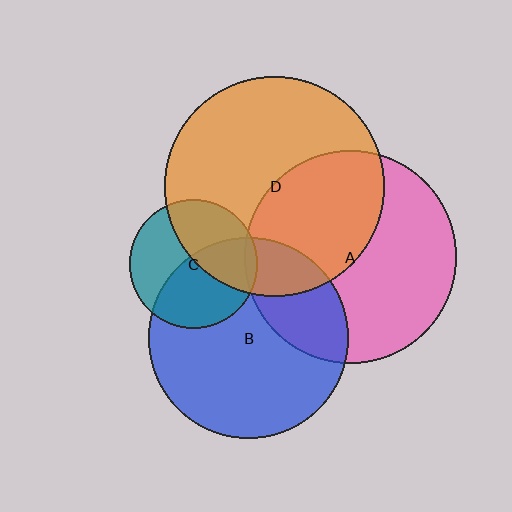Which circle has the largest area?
Circle D (orange).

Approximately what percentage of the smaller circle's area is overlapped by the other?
Approximately 15%.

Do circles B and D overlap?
Yes.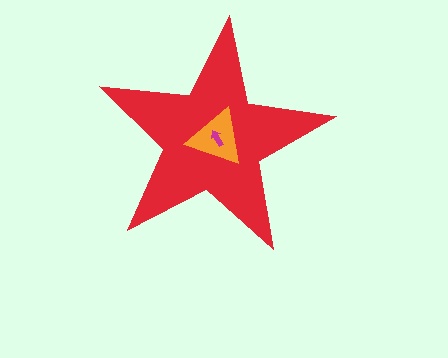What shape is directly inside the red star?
The orange triangle.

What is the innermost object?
The magenta arrow.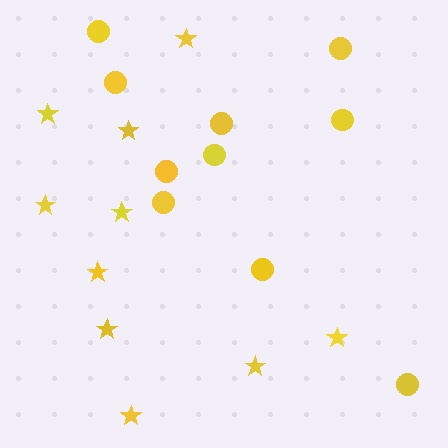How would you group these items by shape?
There are 2 groups: one group of stars (10) and one group of circles (10).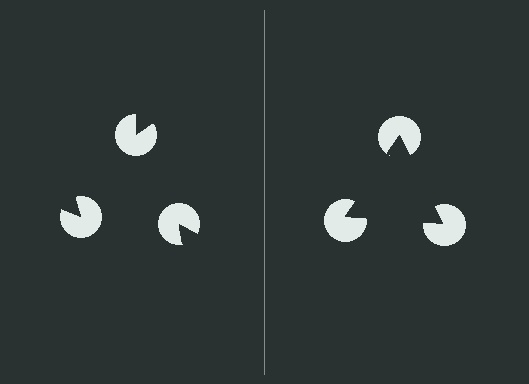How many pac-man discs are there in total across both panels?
6 — 3 on each side.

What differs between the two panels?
The pac-man discs are positioned identically on both sides; only the wedge orientations differ. On the right they align to a triangle; on the left they are misaligned.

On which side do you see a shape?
An illusory triangle appears on the right side. On the left side the wedge cuts are rotated, so no coherent shape forms.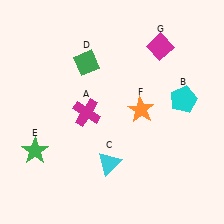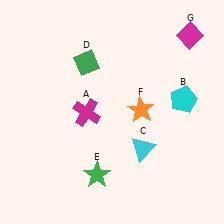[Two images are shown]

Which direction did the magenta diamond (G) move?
The magenta diamond (G) moved right.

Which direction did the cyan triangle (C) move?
The cyan triangle (C) moved right.